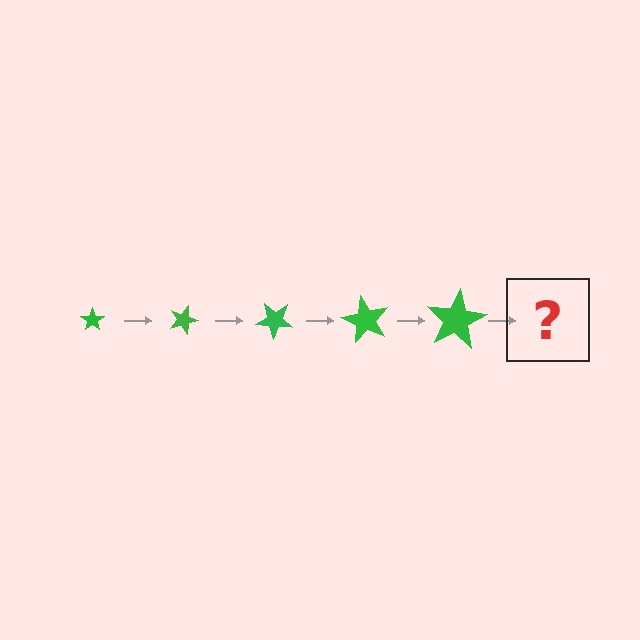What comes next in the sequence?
The next element should be a star, larger than the previous one and rotated 100 degrees from the start.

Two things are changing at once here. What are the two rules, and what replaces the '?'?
The two rules are that the star grows larger each step and it rotates 20 degrees each step. The '?' should be a star, larger than the previous one and rotated 100 degrees from the start.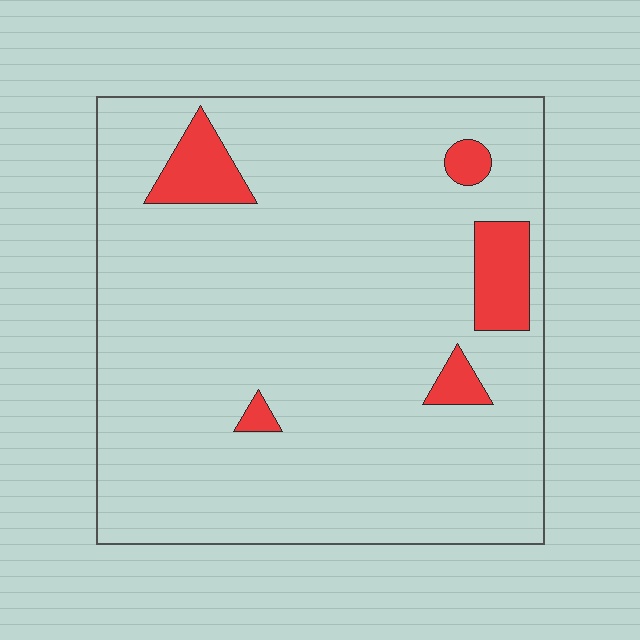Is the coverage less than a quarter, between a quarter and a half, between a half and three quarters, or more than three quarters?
Less than a quarter.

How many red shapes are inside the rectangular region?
5.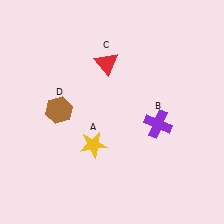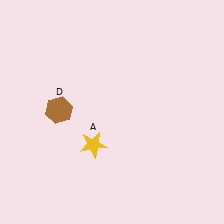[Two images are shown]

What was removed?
The red triangle (C), the purple cross (B) were removed in Image 2.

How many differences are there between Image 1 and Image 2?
There are 2 differences between the two images.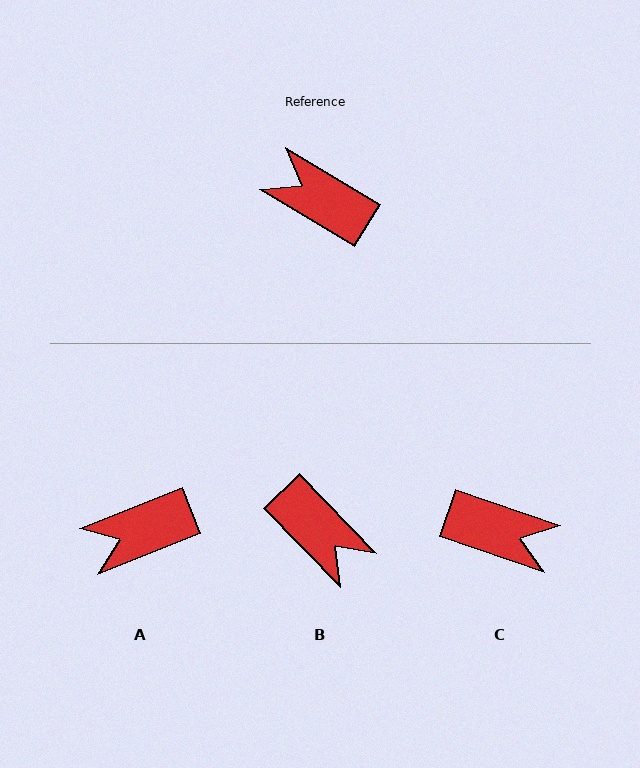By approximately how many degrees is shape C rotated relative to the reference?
Approximately 168 degrees clockwise.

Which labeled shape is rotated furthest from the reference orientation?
C, about 168 degrees away.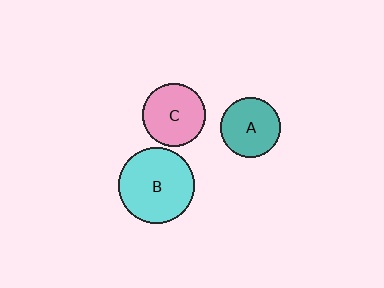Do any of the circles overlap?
No, none of the circles overlap.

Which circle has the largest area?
Circle B (cyan).